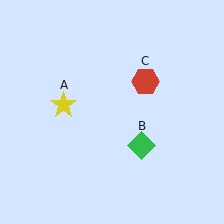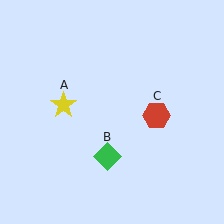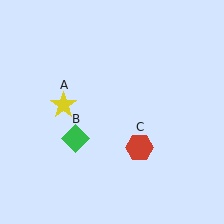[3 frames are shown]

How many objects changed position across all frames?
2 objects changed position: green diamond (object B), red hexagon (object C).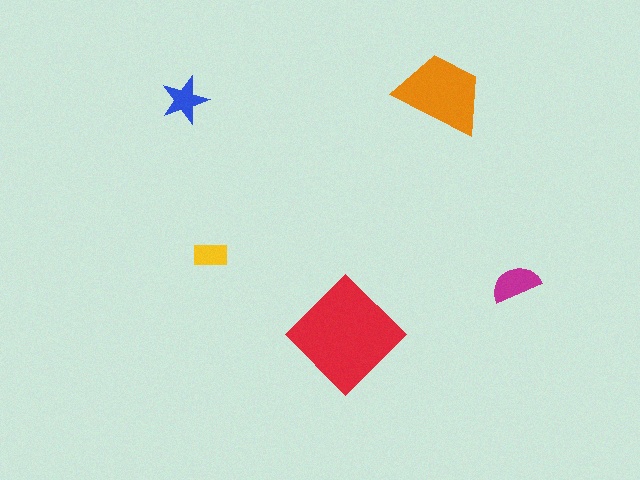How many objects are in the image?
There are 5 objects in the image.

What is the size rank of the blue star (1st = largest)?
4th.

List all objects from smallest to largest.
The yellow rectangle, the blue star, the magenta semicircle, the orange trapezoid, the red diamond.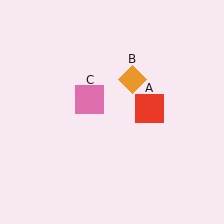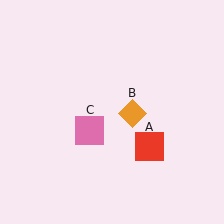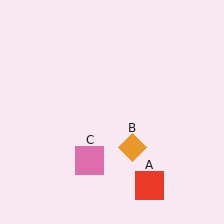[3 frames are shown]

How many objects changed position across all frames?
3 objects changed position: red square (object A), orange diamond (object B), pink square (object C).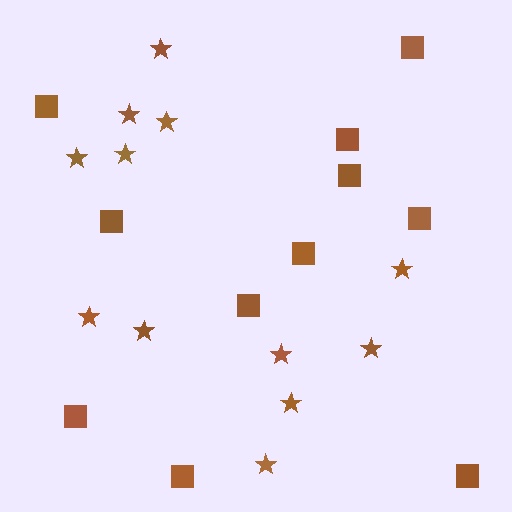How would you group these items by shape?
There are 2 groups: one group of stars (12) and one group of squares (11).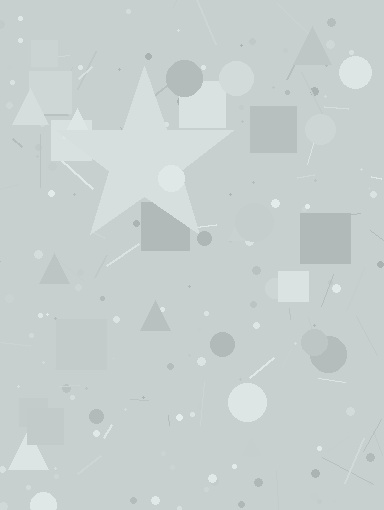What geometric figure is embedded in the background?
A star is embedded in the background.